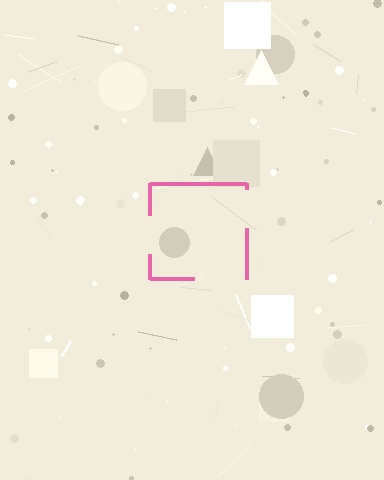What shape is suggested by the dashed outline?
The dashed outline suggests a square.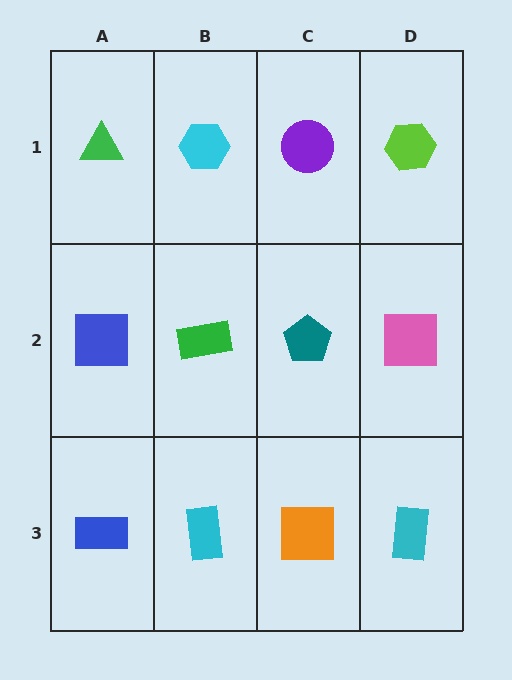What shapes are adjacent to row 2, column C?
A purple circle (row 1, column C), an orange square (row 3, column C), a green rectangle (row 2, column B), a pink square (row 2, column D).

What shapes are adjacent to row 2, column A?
A green triangle (row 1, column A), a blue rectangle (row 3, column A), a green rectangle (row 2, column B).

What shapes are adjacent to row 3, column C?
A teal pentagon (row 2, column C), a cyan rectangle (row 3, column B), a cyan rectangle (row 3, column D).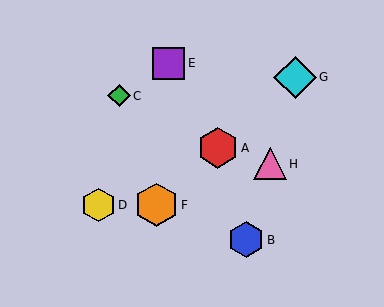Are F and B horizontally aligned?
No, F is at y≈205 and B is at y≈240.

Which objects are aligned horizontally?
Objects D, F are aligned horizontally.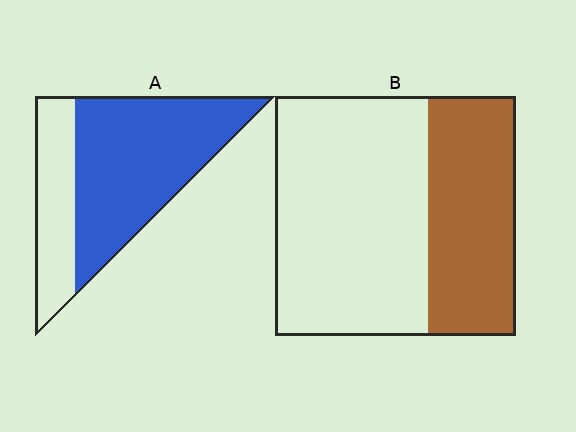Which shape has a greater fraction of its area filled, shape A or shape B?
Shape A.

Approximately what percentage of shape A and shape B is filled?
A is approximately 70% and B is approximately 35%.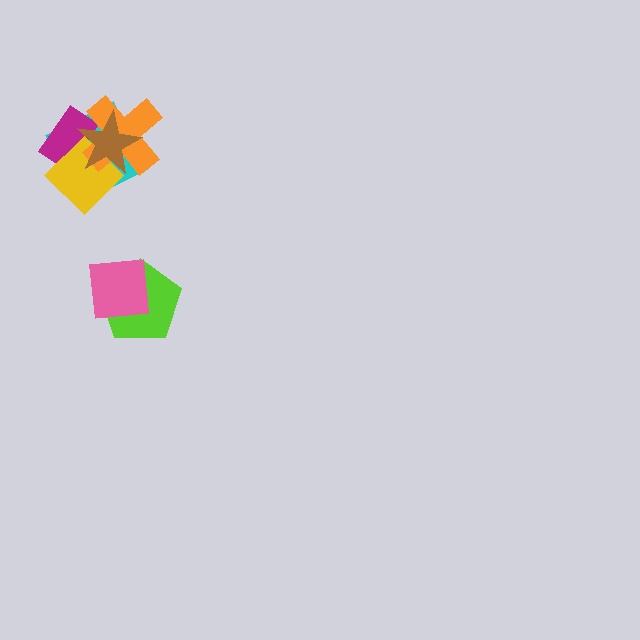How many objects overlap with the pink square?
1 object overlaps with the pink square.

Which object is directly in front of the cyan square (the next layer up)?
The magenta rectangle is directly in front of the cyan square.